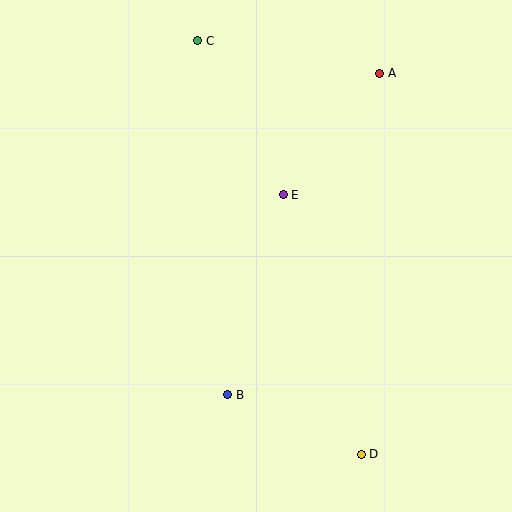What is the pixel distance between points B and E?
The distance between B and E is 207 pixels.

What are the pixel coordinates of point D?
Point D is at (361, 454).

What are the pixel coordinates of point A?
Point A is at (380, 73).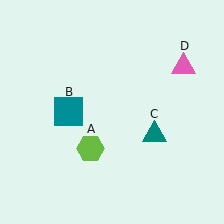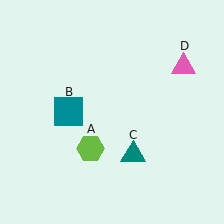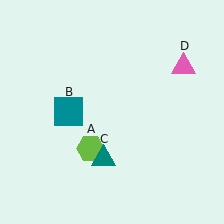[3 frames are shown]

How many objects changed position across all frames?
1 object changed position: teal triangle (object C).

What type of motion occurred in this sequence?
The teal triangle (object C) rotated clockwise around the center of the scene.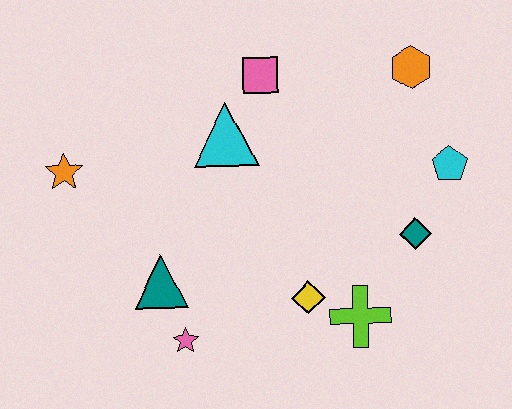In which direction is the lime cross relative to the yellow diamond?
The lime cross is to the right of the yellow diamond.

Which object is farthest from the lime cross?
The orange star is farthest from the lime cross.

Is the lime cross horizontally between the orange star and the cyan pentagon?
Yes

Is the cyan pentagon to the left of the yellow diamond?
No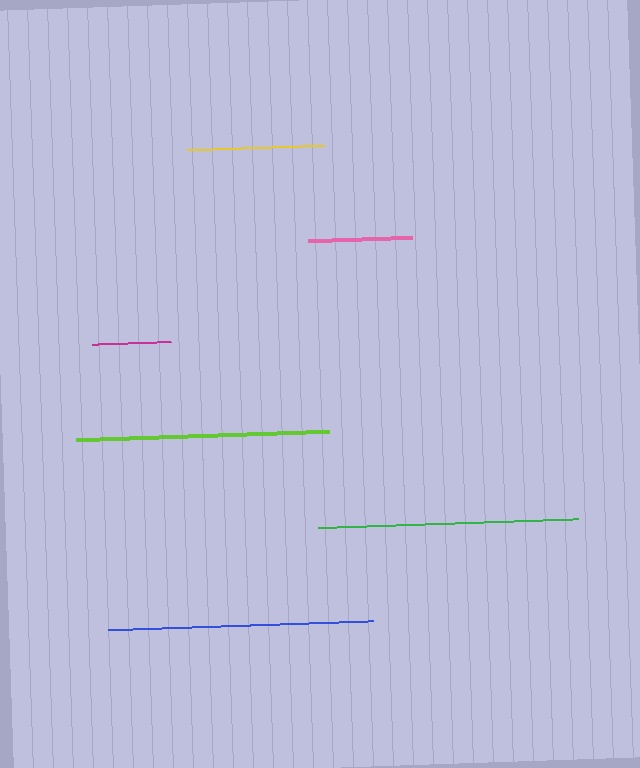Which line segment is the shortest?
The magenta line is the shortest at approximately 79 pixels.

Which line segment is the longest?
The blue line is the longest at approximately 265 pixels.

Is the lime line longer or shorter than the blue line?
The blue line is longer than the lime line.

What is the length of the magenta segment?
The magenta segment is approximately 79 pixels long.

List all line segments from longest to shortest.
From longest to shortest: blue, green, lime, yellow, pink, magenta.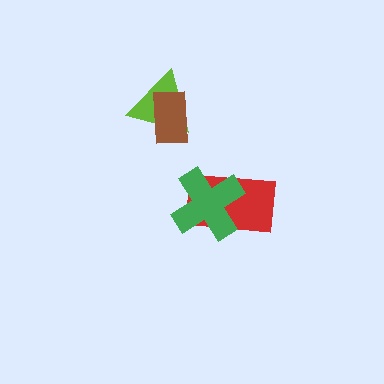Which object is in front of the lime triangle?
The brown rectangle is in front of the lime triangle.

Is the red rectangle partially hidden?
Yes, it is partially covered by another shape.